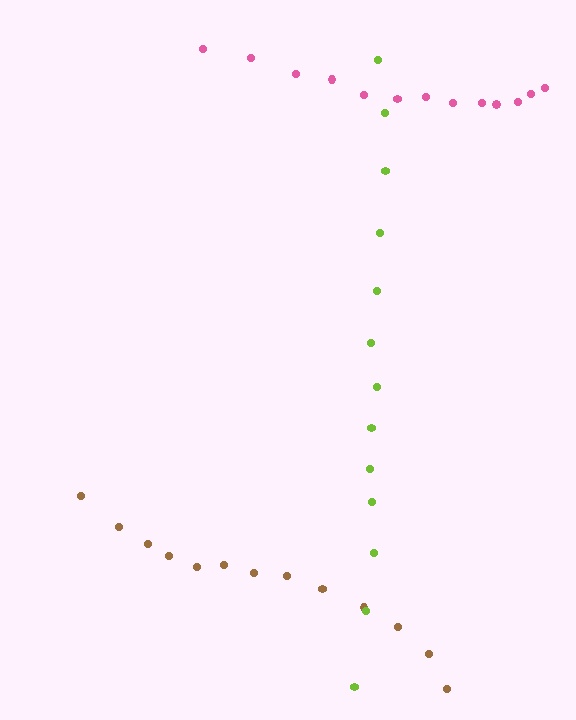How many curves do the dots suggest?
There are 3 distinct paths.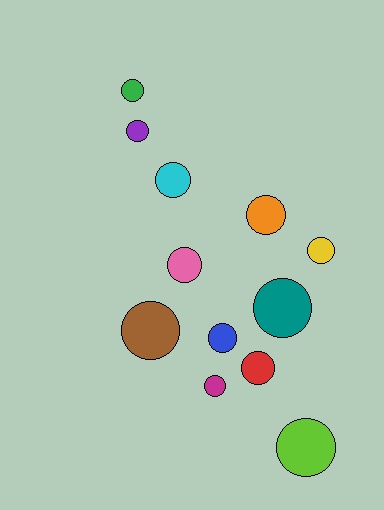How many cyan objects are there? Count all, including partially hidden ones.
There is 1 cyan object.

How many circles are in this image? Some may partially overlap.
There are 12 circles.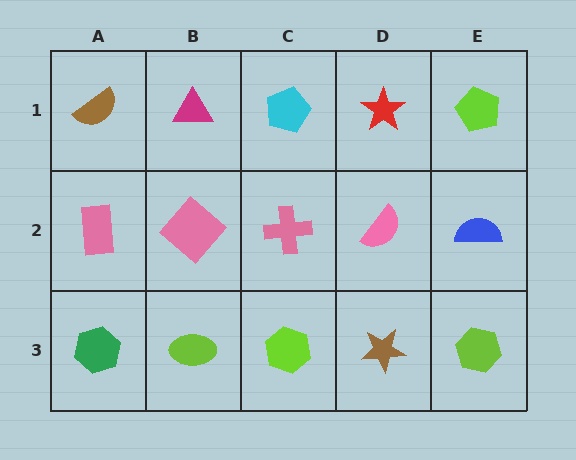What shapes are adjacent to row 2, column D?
A red star (row 1, column D), a brown star (row 3, column D), a pink cross (row 2, column C), a blue semicircle (row 2, column E).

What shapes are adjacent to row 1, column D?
A pink semicircle (row 2, column D), a cyan pentagon (row 1, column C), a lime pentagon (row 1, column E).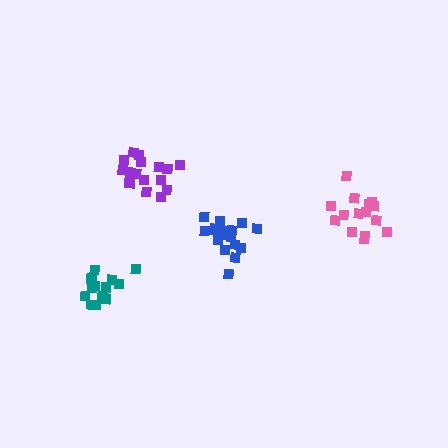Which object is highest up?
The purple cluster is topmost.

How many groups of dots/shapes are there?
There are 4 groups.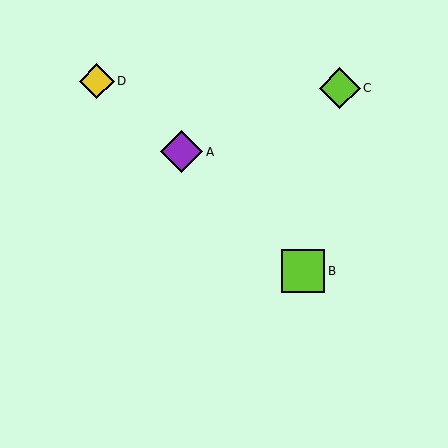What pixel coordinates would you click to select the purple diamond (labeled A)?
Click at (182, 152) to select the purple diamond A.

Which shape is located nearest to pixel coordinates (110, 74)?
The yellow diamond (labeled D) at (97, 81) is nearest to that location.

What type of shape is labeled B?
Shape B is a lime square.